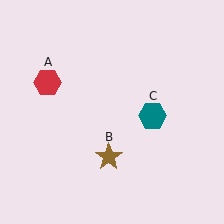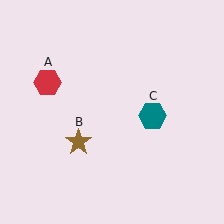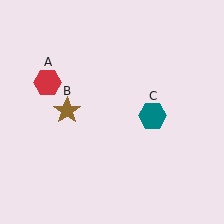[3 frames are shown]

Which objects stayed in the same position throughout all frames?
Red hexagon (object A) and teal hexagon (object C) remained stationary.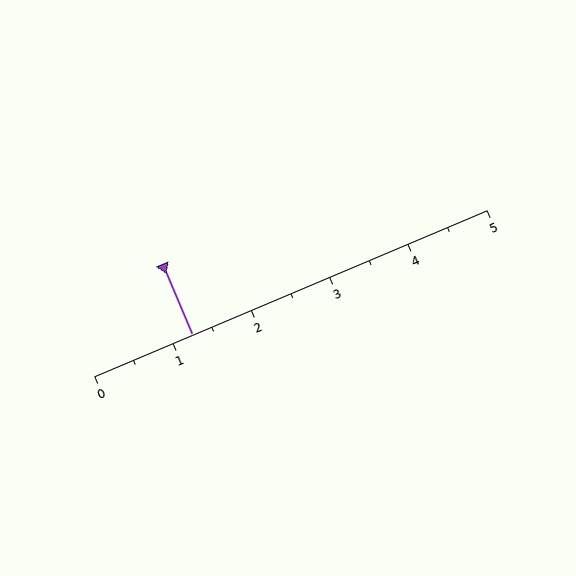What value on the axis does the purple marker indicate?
The marker indicates approximately 1.2.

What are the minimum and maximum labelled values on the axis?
The axis runs from 0 to 5.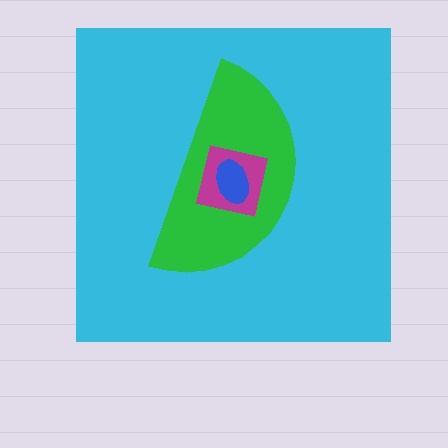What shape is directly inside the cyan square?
The green semicircle.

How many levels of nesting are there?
4.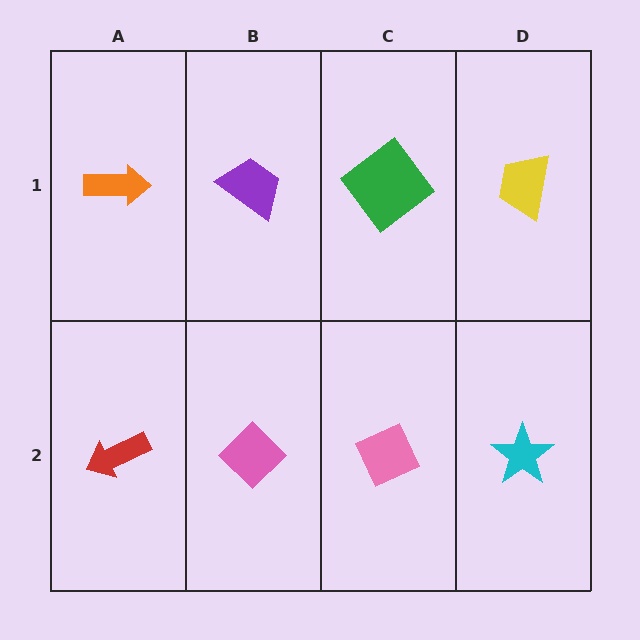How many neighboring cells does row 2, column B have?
3.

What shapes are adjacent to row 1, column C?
A pink diamond (row 2, column C), a purple trapezoid (row 1, column B), a yellow trapezoid (row 1, column D).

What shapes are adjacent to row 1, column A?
A red arrow (row 2, column A), a purple trapezoid (row 1, column B).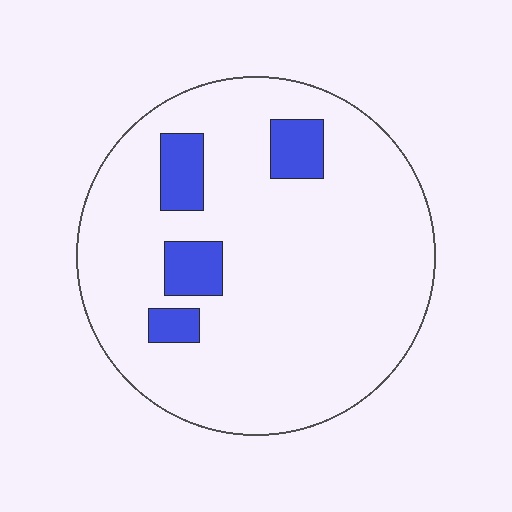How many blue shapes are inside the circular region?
4.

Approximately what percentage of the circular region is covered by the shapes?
Approximately 10%.